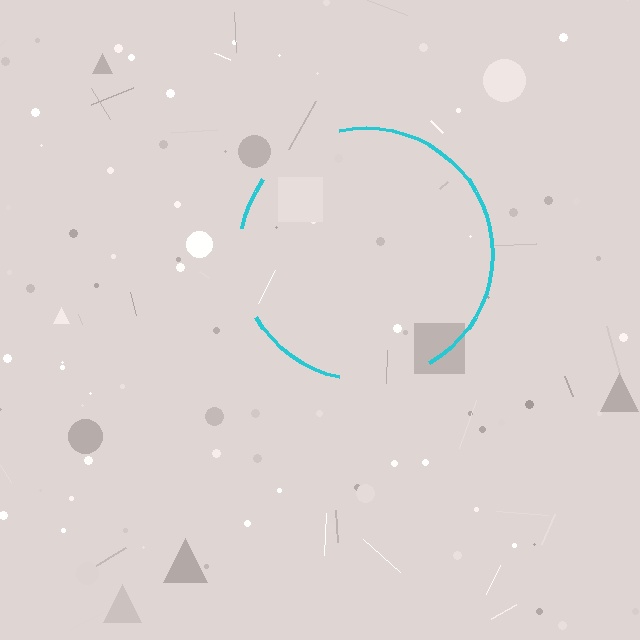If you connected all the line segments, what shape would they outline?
They would outline a circle.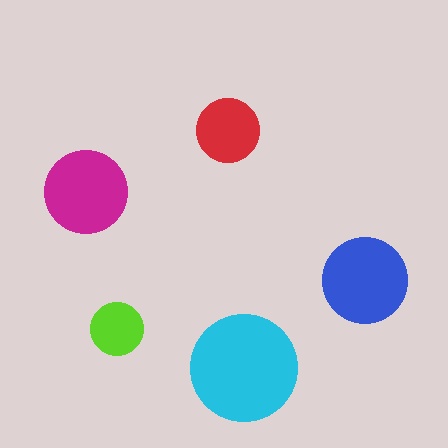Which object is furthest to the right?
The blue circle is rightmost.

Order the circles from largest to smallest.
the cyan one, the blue one, the magenta one, the red one, the lime one.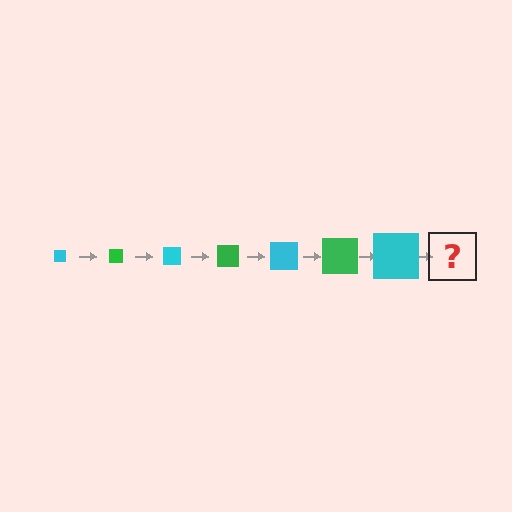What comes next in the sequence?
The next element should be a green square, larger than the previous one.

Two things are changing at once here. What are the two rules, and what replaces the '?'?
The two rules are that the square grows larger each step and the color cycles through cyan and green. The '?' should be a green square, larger than the previous one.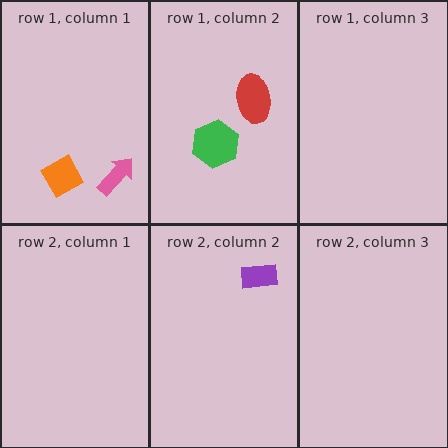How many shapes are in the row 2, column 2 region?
1.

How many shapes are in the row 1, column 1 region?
2.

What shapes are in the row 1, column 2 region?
The green hexagon, the red ellipse.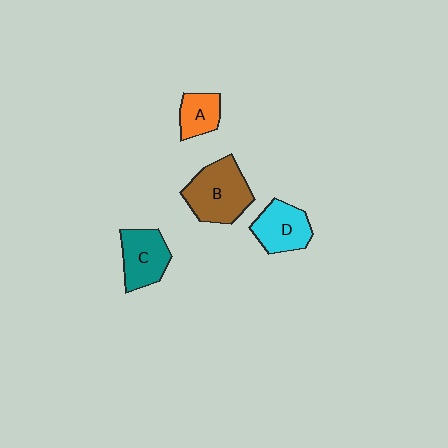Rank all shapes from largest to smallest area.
From largest to smallest: B (brown), C (teal), D (cyan), A (orange).